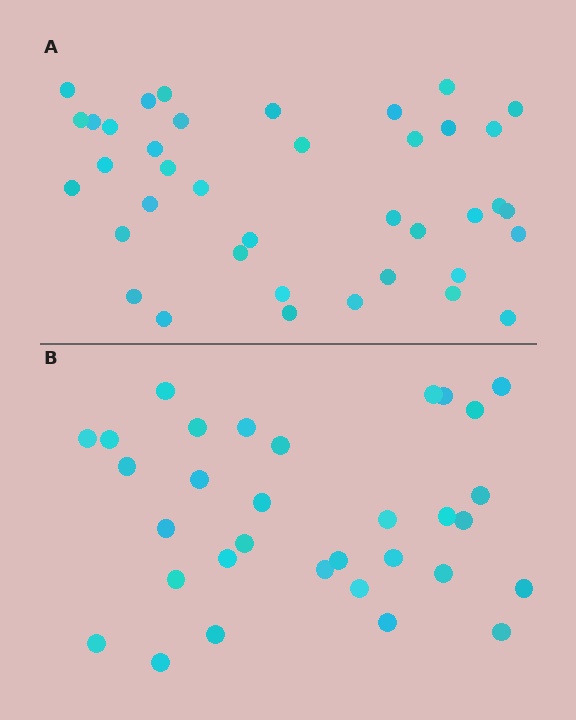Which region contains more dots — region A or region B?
Region A (the top region) has more dots.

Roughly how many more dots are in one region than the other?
Region A has roughly 8 or so more dots than region B.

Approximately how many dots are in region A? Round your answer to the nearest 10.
About 40 dots. (The exact count is 39, which rounds to 40.)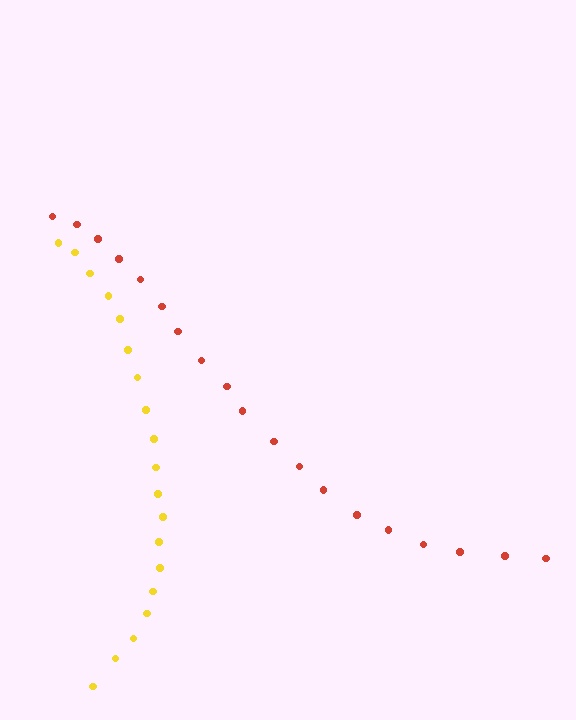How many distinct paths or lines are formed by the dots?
There are 2 distinct paths.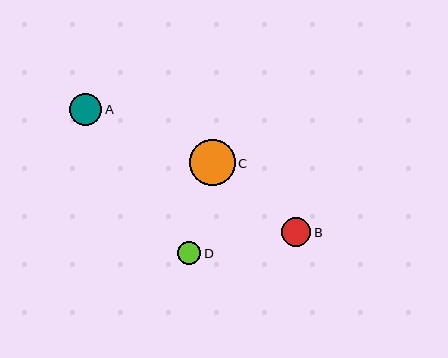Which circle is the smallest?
Circle D is the smallest with a size of approximately 23 pixels.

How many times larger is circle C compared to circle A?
Circle C is approximately 1.4 times the size of circle A.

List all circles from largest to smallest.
From largest to smallest: C, A, B, D.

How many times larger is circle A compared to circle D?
Circle A is approximately 1.4 times the size of circle D.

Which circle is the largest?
Circle C is the largest with a size of approximately 45 pixels.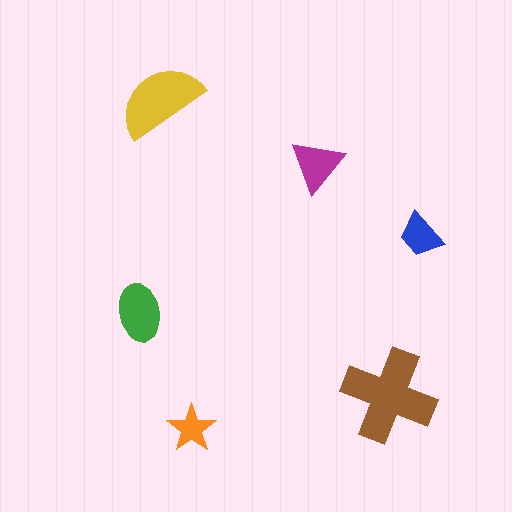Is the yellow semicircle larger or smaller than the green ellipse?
Larger.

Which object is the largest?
The brown cross.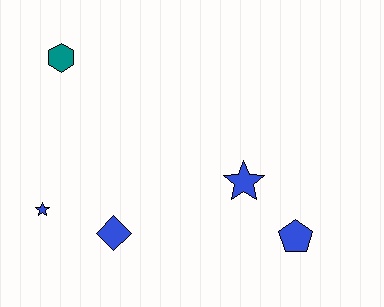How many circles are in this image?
There are no circles.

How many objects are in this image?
There are 5 objects.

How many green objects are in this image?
There are no green objects.